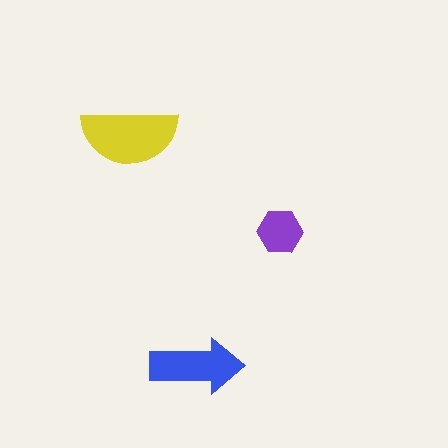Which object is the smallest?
The purple hexagon.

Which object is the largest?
The yellow semicircle.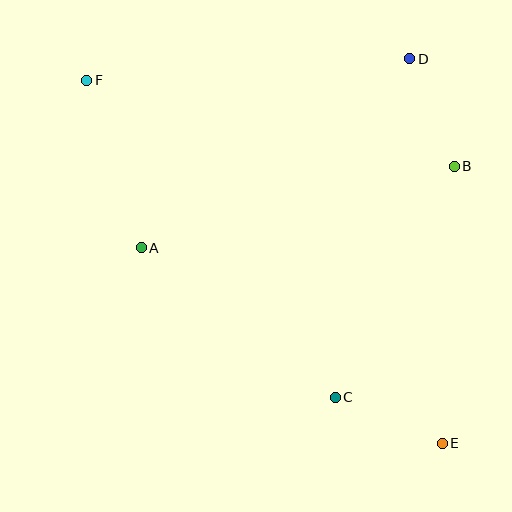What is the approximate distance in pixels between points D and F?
The distance between D and F is approximately 324 pixels.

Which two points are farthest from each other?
Points E and F are farthest from each other.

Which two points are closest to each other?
Points B and D are closest to each other.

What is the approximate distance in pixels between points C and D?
The distance between C and D is approximately 347 pixels.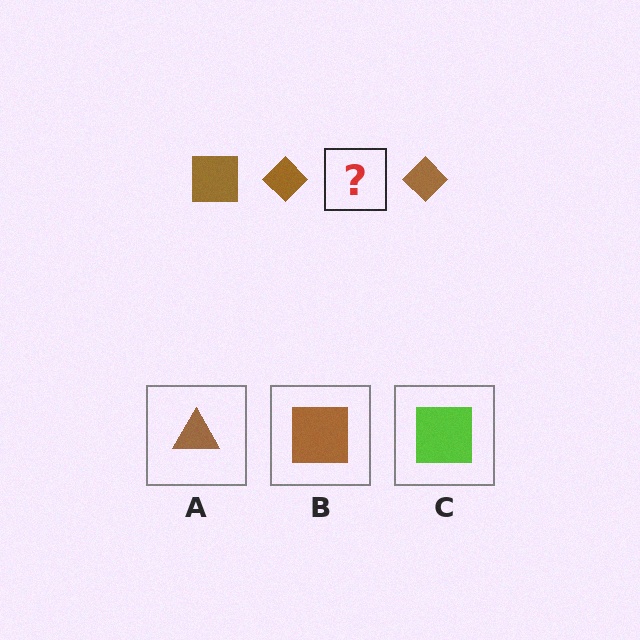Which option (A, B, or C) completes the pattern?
B.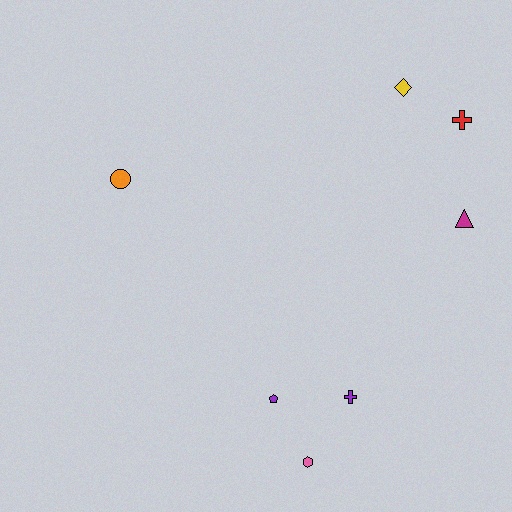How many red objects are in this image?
There is 1 red object.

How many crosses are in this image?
There are 2 crosses.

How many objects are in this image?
There are 7 objects.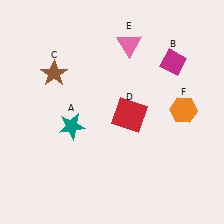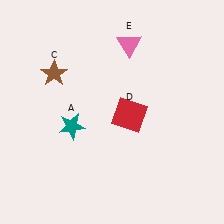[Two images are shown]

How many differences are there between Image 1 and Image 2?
There are 2 differences between the two images.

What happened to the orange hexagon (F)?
The orange hexagon (F) was removed in Image 2. It was in the top-right area of Image 1.